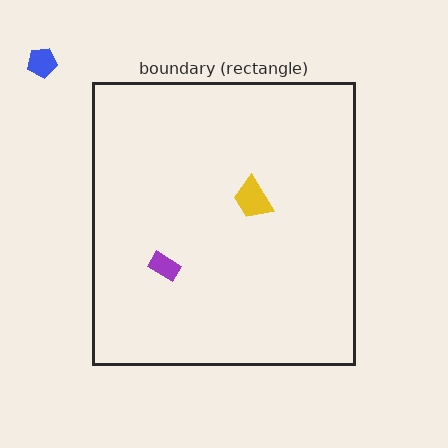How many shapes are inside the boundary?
2 inside, 1 outside.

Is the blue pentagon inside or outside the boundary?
Outside.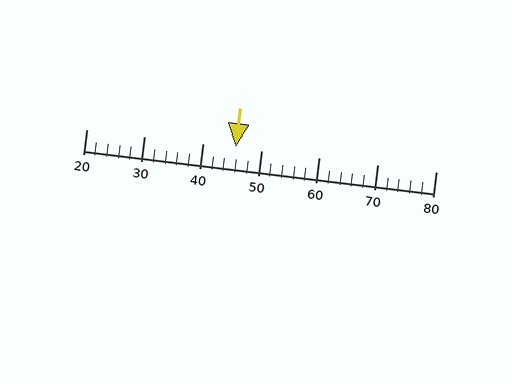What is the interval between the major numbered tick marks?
The major tick marks are spaced 10 units apart.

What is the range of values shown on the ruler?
The ruler shows values from 20 to 80.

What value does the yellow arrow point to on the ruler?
The yellow arrow points to approximately 46.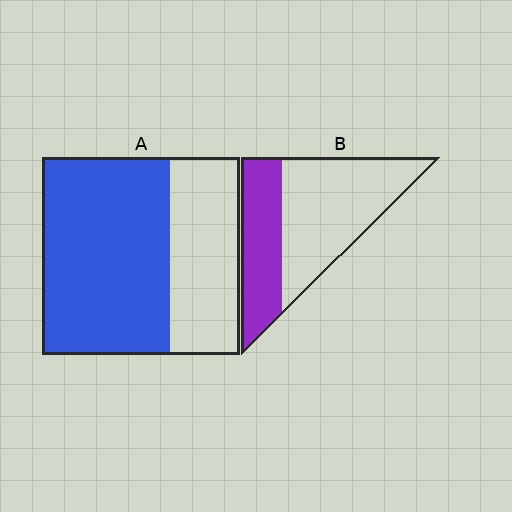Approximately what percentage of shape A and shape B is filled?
A is approximately 65% and B is approximately 35%.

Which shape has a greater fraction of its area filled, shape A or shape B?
Shape A.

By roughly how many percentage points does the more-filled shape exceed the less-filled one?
By roughly 30 percentage points (A over B).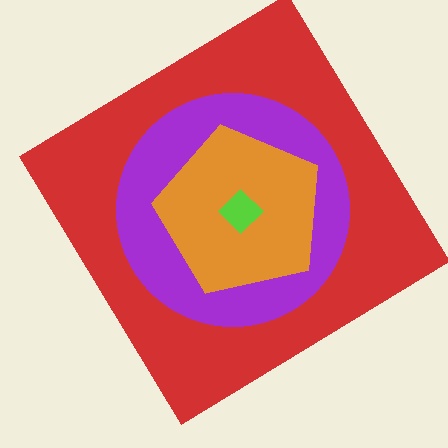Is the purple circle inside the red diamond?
Yes.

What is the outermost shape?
The red diamond.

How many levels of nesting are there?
4.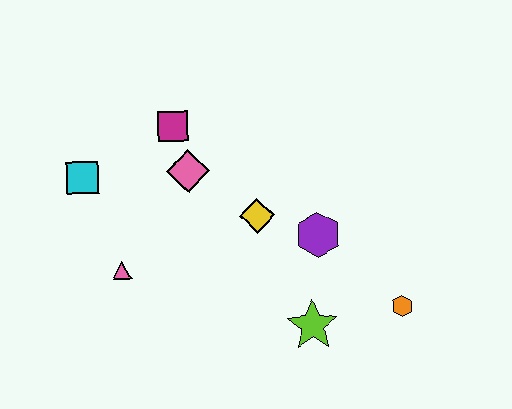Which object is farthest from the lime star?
The cyan square is farthest from the lime star.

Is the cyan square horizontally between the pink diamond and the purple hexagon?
No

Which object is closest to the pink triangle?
The cyan square is closest to the pink triangle.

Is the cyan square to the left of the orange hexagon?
Yes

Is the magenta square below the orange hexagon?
No